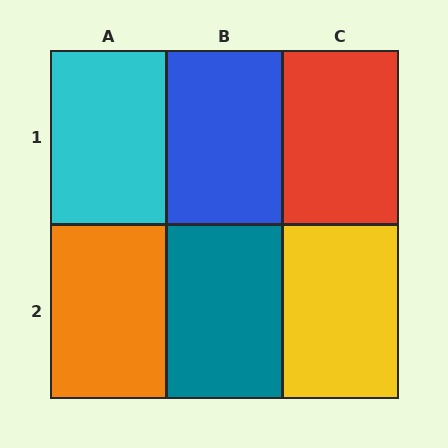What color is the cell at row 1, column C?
Red.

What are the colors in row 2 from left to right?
Orange, teal, yellow.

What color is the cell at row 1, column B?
Blue.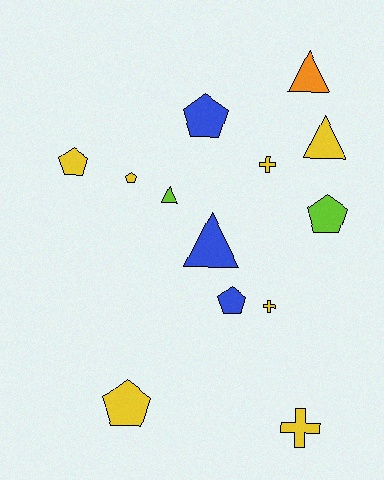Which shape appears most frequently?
Pentagon, with 6 objects.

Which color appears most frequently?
Yellow, with 7 objects.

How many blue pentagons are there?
There are 2 blue pentagons.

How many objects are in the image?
There are 13 objects.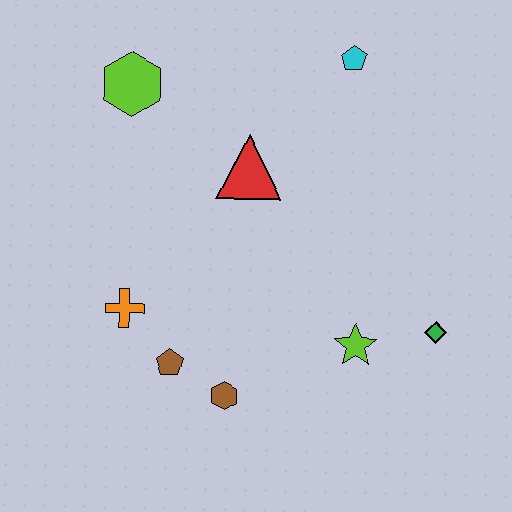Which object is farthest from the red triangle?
The green diamond is farthest from the red triangle.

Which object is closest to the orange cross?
The brown pentagon is closest to the orange cross.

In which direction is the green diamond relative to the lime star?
The green diamond is to the right of the lime star.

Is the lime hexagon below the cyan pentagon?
Yes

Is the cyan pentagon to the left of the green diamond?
Yes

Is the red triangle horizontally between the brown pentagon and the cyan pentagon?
Yes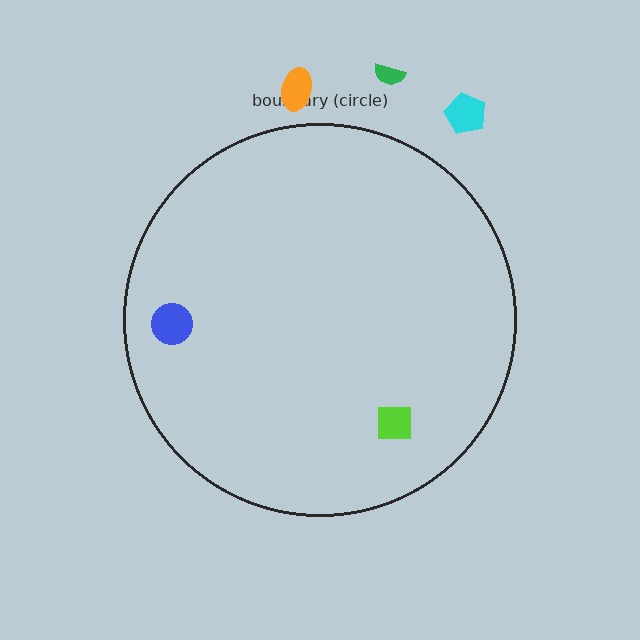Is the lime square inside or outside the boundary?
Inside.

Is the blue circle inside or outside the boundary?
Inside.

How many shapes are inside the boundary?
2 inside, 3 outside.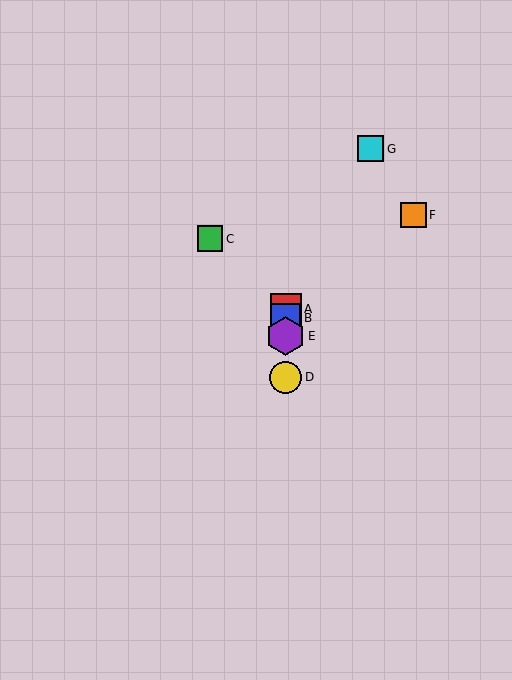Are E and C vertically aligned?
No, E is at x≈286 and C is at x≈210.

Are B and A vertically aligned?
Yes, both are at x≈286.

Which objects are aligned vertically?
Objects A, B, D, E are aligned vertically.